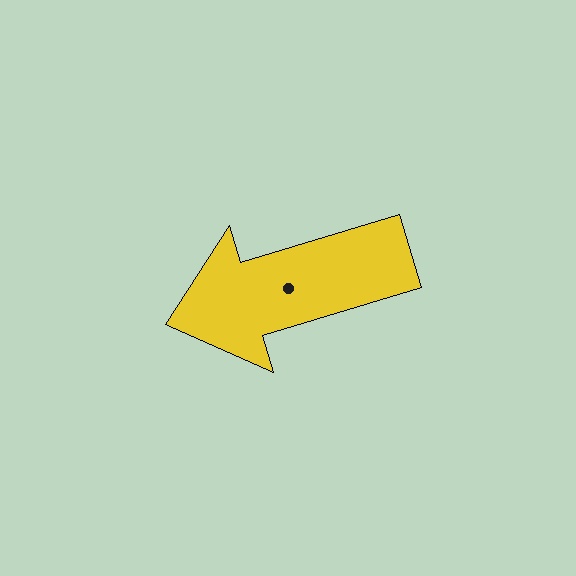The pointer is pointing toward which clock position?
Roughly 8 o'clock.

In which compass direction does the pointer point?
West.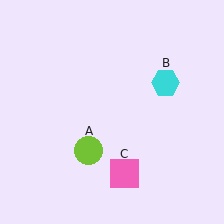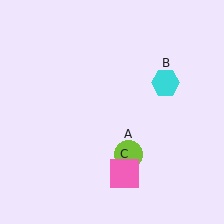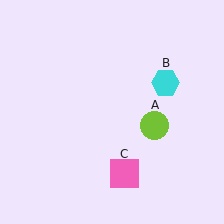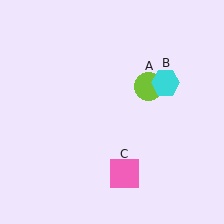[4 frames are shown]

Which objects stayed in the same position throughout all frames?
Cyan hexagon (object B) and pink square (object C) remained stationary.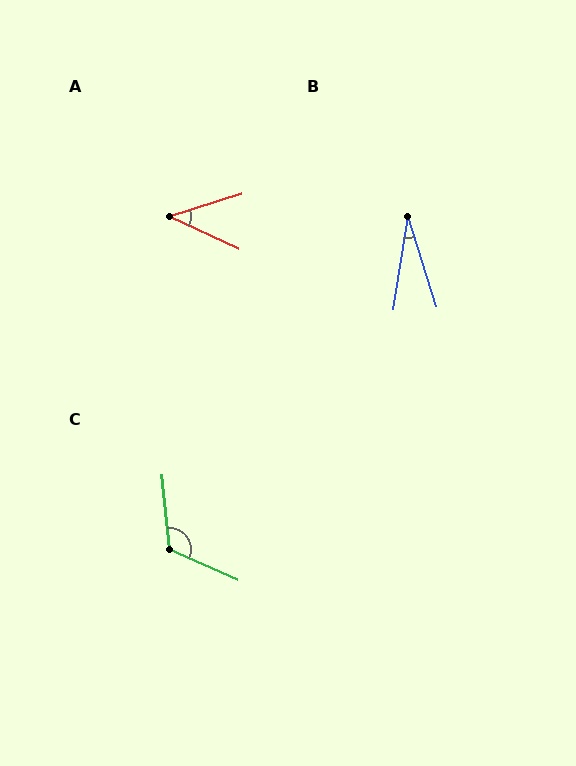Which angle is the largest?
C, at approximately 119 degrees.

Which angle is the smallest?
B, at approximately 26 degrees.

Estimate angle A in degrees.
Approximately 43 degrees.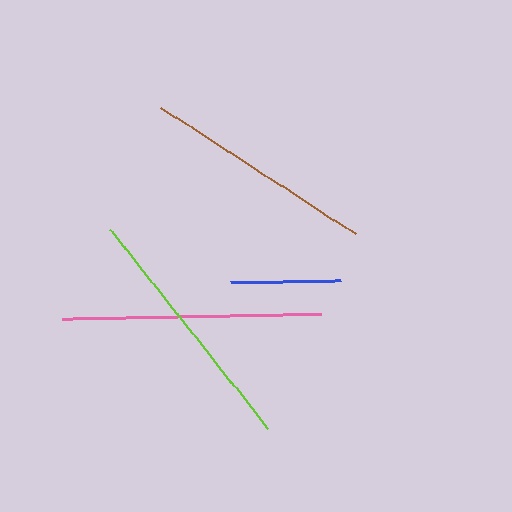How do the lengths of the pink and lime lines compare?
The pink and lime lines are approximately the same length.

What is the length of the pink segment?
The pink segment is approximately 259 pixels long.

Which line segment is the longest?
The pink line is the longest at approximately 259 pixels.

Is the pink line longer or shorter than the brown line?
The pink line is longer than the brown line.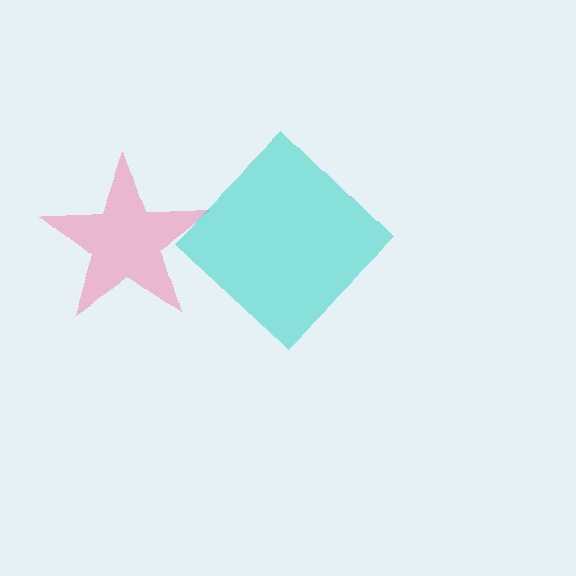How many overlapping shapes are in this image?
There are 2 overlapping shapes in the image.